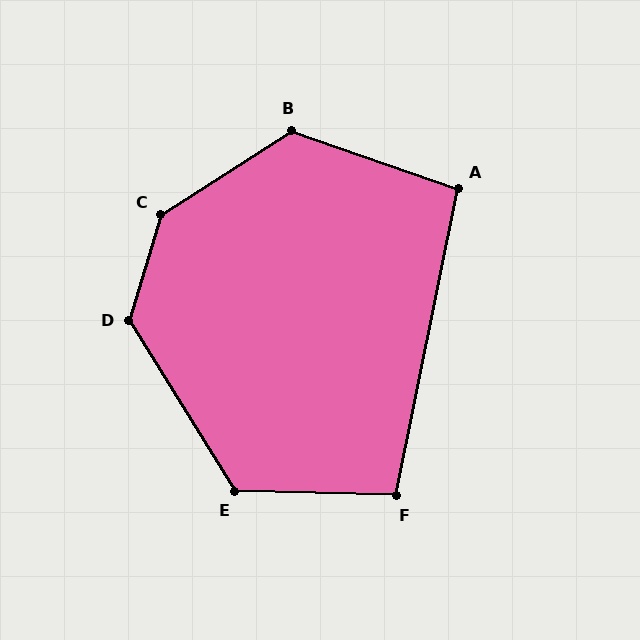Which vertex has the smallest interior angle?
A, at approximately 97 degrees.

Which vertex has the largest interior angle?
C, at approximately 139 degrees.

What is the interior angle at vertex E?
Approximately 123 degrees (obtuse).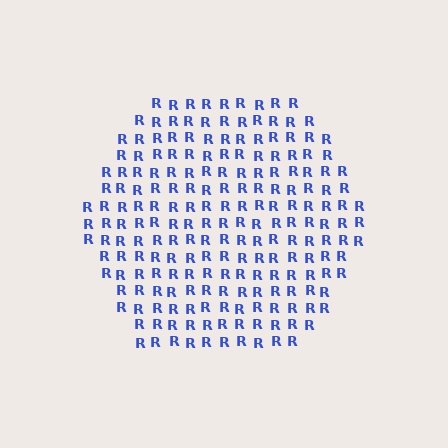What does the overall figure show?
The overall figure shows a hexagon.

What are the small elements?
The small elements are letter R's.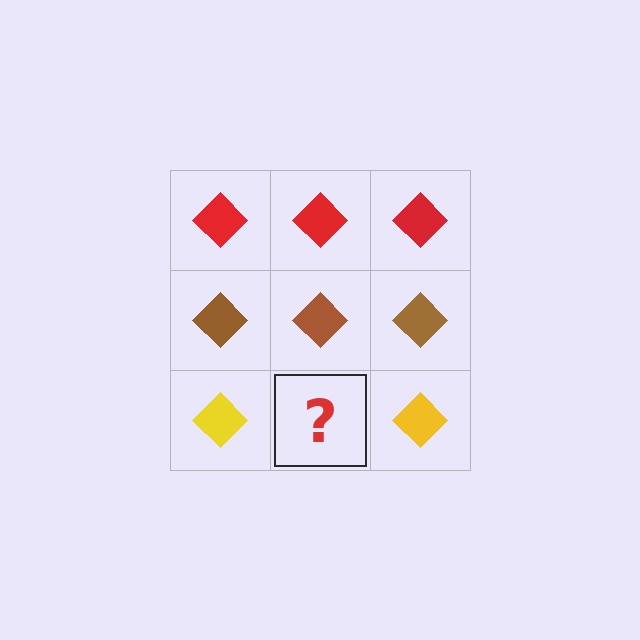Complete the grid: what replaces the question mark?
The question mark should be replaced with a yellow diamond.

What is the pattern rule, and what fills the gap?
The rule is that each row has a consistent color. The gap should be filled with a yellow diamond.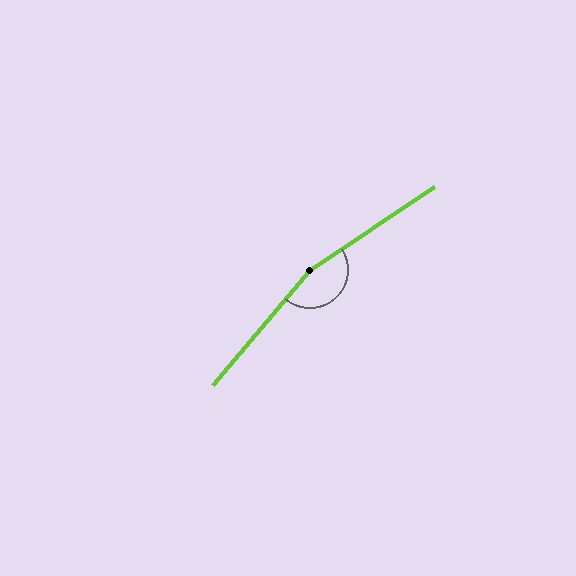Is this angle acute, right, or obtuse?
It is obtuse.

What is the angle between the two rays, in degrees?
Approximately 164 degrees.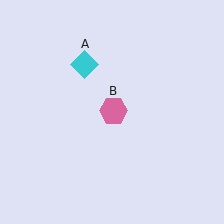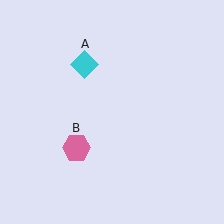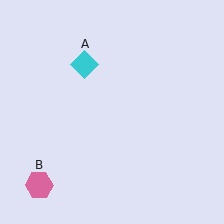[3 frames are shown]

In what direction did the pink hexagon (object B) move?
The pink hexagon (object B) moved down and to the left.